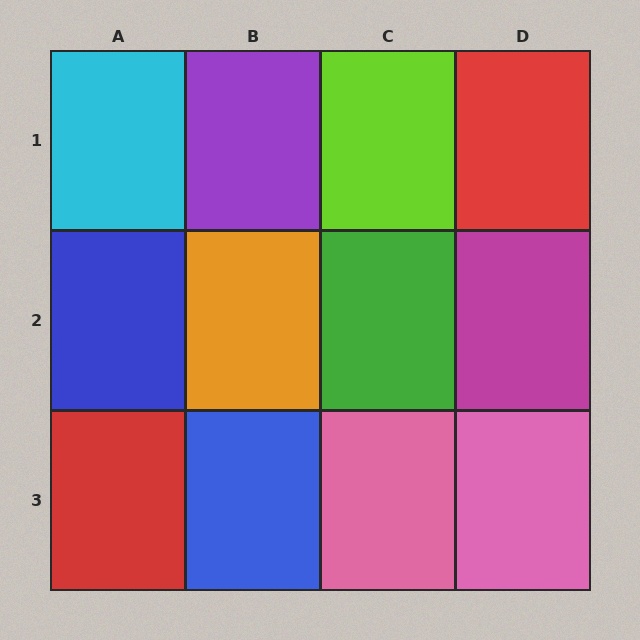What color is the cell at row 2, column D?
Magenta.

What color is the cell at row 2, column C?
Green.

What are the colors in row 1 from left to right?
Cyan, purple, lime, red.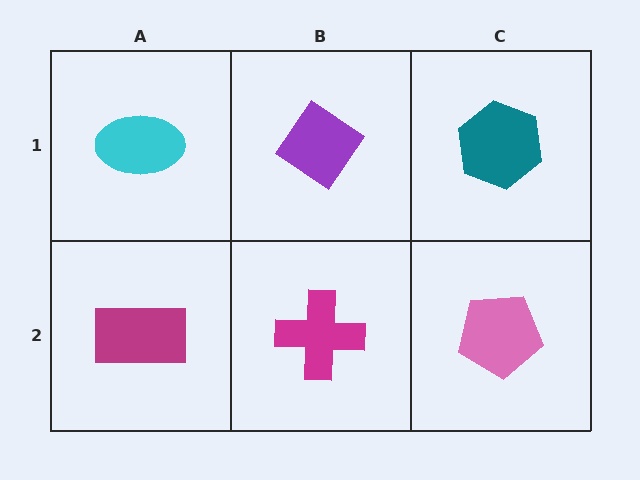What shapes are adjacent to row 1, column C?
A pink pentagon (row 2, column C), a purple diamond (row 1, column B).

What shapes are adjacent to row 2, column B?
A purple diamond (row 1, column B), a magenta rectangle (row 2, column A), a pink pentagon (row 2, column C).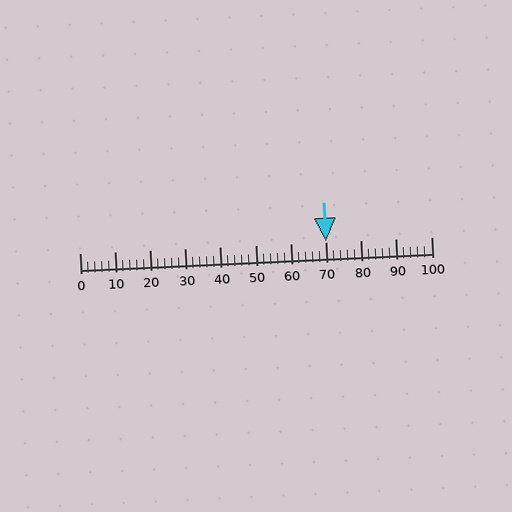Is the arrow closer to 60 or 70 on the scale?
The arrow is closer to 70.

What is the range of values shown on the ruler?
The ruler shows values from 0 to 100.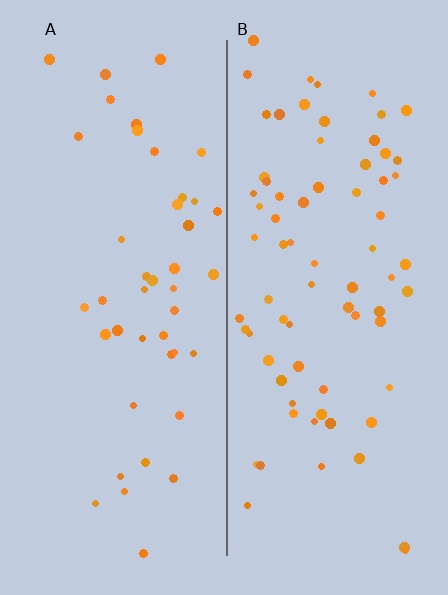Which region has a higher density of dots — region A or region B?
B (the right).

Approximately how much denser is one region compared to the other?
Approximately 1.7× — region B over region A.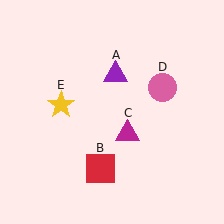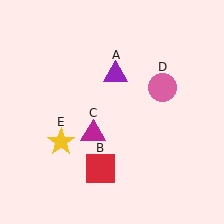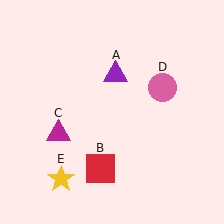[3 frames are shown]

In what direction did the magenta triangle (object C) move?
The magenta triangle (object C) moved left.